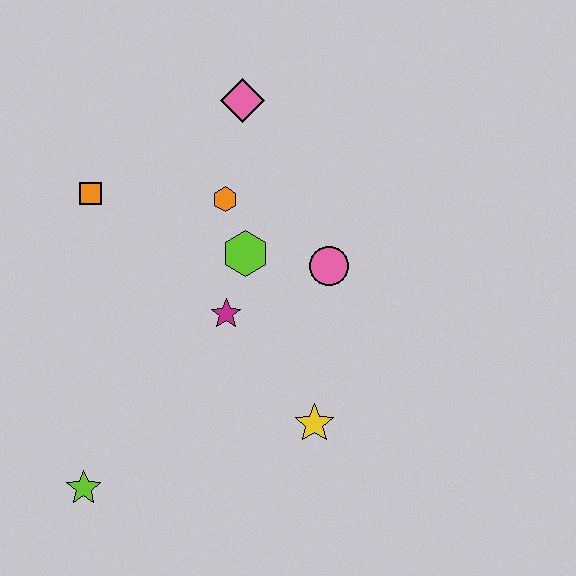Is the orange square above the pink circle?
Yes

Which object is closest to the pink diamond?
The orange hexagon is closest to the pink diamond.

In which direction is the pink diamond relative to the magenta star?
The pink diamond is above the magenta star.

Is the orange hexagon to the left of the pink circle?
Yes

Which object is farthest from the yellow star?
The pink diamond is farthest from the yellow star.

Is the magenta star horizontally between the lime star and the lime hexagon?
Yes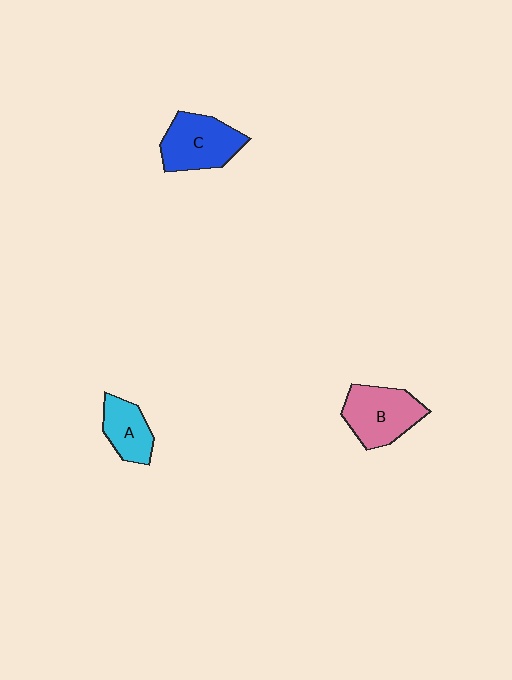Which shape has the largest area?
Shape C (blue).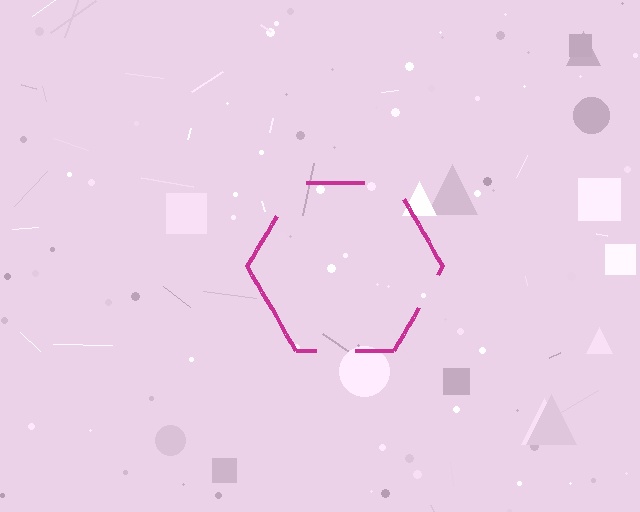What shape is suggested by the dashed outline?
The dashed outline suggests a hexagon.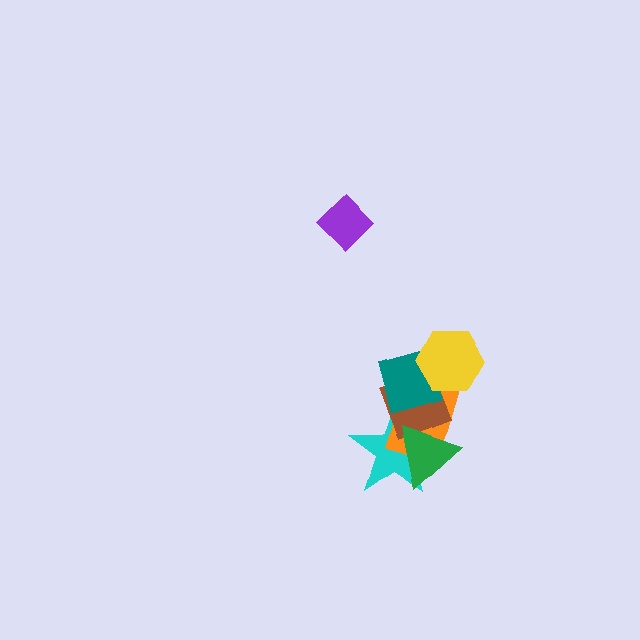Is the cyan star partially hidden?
Yes, it is partially covered by another shape.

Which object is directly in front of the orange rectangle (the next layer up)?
The brown square is directly in front of the orange rectangle.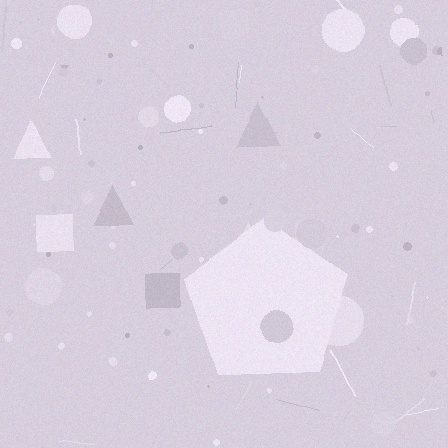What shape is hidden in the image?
A pentagon is hidden in the image.